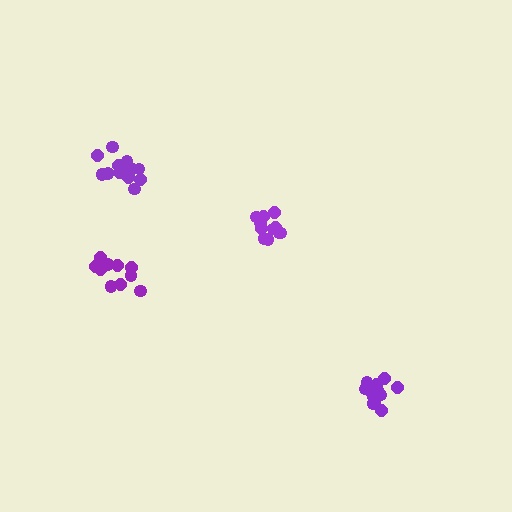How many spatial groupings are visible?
There are 4 spatial groupings.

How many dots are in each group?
Group 1: 13 dots, Group 2: 11 dots, Group 3: 12 dots, Group 4: 11 dots (47 total).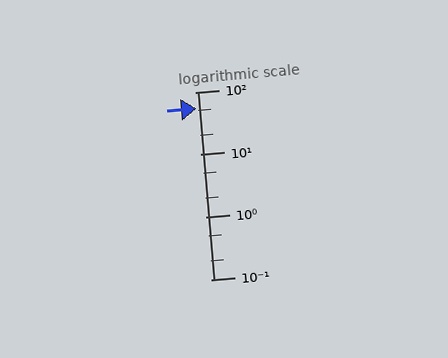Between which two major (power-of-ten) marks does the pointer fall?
The pointer is between 10 and 100.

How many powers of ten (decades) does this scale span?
The scale spans 3 decades, from 0.1 to 100.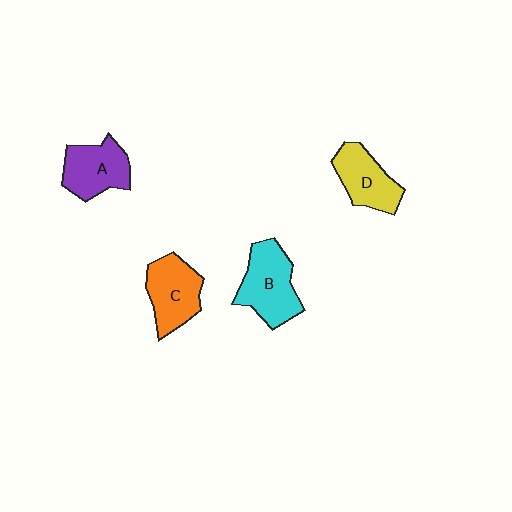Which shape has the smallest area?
Shape D (yellow).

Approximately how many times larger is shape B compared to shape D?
Approximately 1.3 times.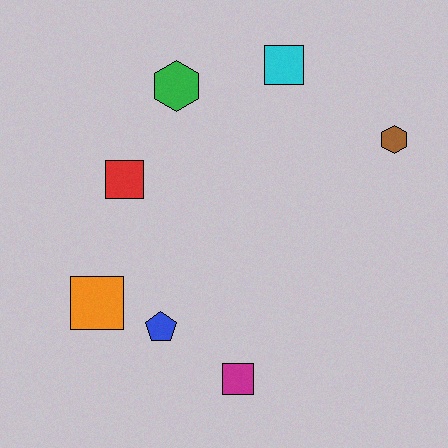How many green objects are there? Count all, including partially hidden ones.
There is 1 green object.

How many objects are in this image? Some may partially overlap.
There are 7 objects.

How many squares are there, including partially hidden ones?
There are 4 squares.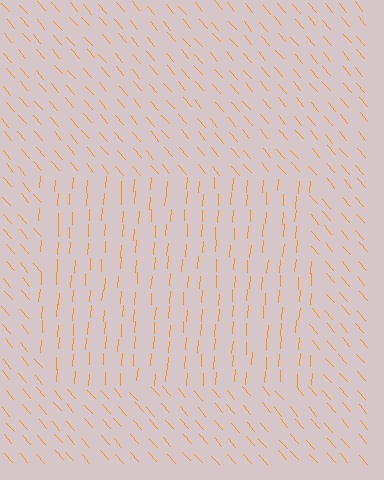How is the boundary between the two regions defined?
The boundary is defined purely by a change in line orientation (approximately 45 degrees difference). All lines are the same color and thickness.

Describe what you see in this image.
The image is filled with small orange line segments. A rectangle region in the image has lines oriented differently from the surrounding lines, creating a visible texture boundary.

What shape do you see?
I see a rectangle.